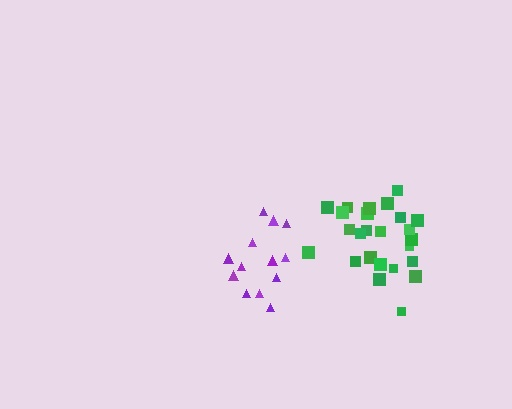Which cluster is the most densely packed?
Green.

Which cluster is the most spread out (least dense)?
Purple.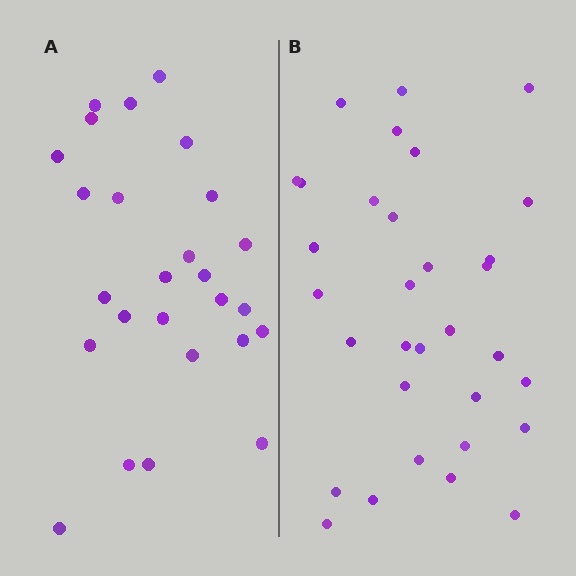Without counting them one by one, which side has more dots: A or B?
Region B (the right region) has more dots.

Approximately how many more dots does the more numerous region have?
Region B has about 6 more dots than region A.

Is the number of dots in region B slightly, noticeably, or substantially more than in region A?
Region B has only slightly more — the two regions are fairly close. The ratio is roughly 1.2 to 1.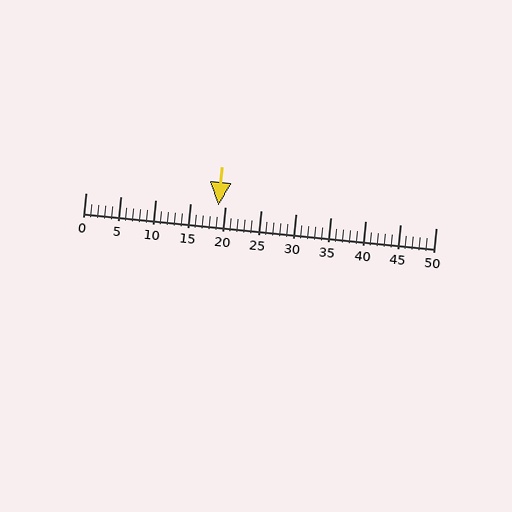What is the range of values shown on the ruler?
The ruler shows values from 0 to 50.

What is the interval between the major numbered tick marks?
The major tick marks are spaced 5 units apart.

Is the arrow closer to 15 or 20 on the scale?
The arrow is closer to 20.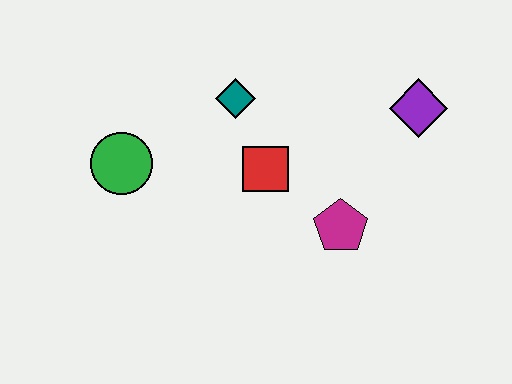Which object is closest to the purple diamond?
The magenta pentagon is closest to the purple diamond.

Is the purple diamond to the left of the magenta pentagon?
No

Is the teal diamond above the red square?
Yes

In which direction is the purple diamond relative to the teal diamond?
The purple diamond is to the right of the teal diamond.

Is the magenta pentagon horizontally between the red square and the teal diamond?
No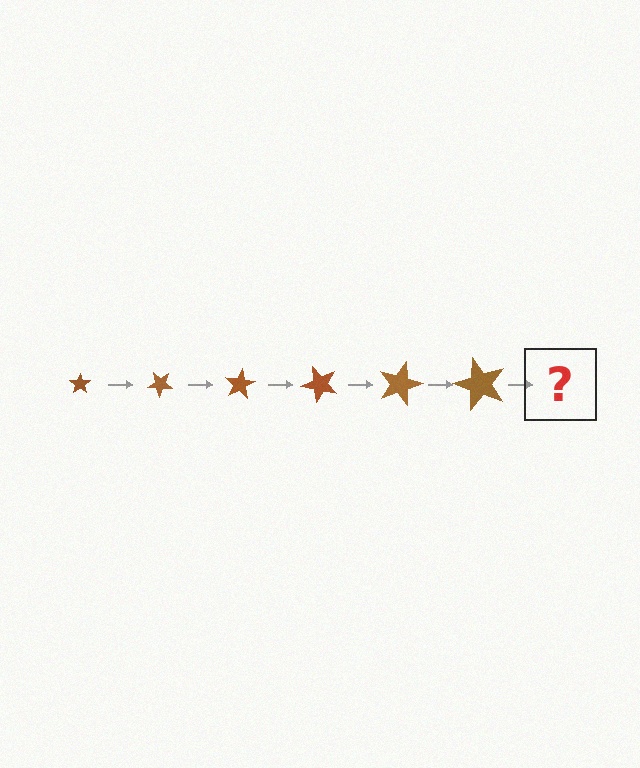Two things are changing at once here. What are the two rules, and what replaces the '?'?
The two rules are that the star grows larger each step and it rotates 40 degrees each step. The '?' should be a star, larger than the previous one and rotated 240 degrees from the start.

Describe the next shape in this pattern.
It should be a star, larger than the previous one and rotated 240 degrees from the start.